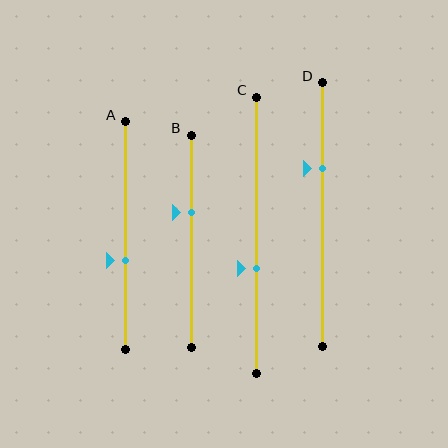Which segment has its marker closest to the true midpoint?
Segment A has its marker closest to the true midpoint.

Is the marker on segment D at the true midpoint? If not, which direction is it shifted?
No, the marker on segment D is shifted upward by about 17% of the segment length.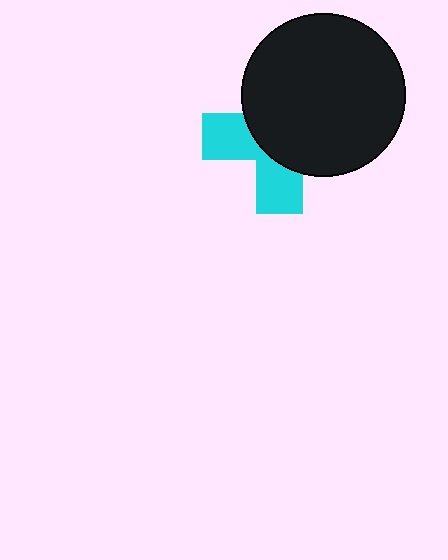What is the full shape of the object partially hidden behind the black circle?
The partially hidden object is a cyan cross.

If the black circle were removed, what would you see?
You would see the complete cyan cross.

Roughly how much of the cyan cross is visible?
A small part of it is visible (roughly 38%).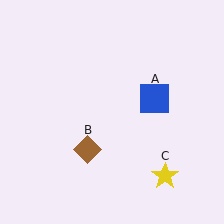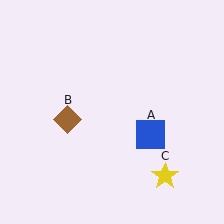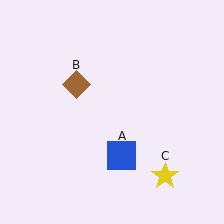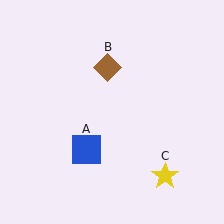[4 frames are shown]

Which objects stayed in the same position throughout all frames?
Yellow star (object C) remained stationary.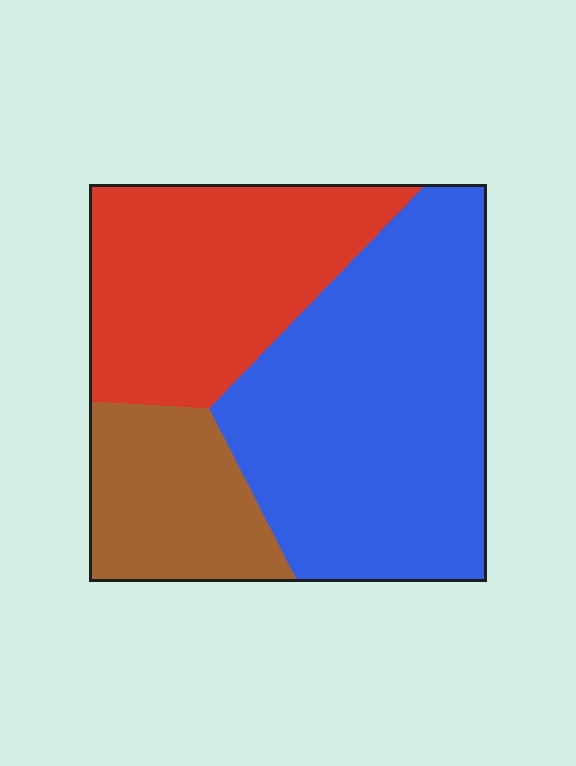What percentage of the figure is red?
Red covers about 30% of the figure.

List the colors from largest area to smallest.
From largest to smallest: blue, red, brown.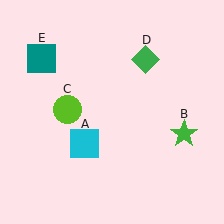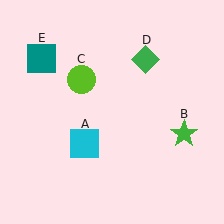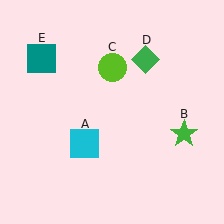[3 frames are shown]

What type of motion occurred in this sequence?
The lime circle (object C) rotated clockwise around the center of the scene.